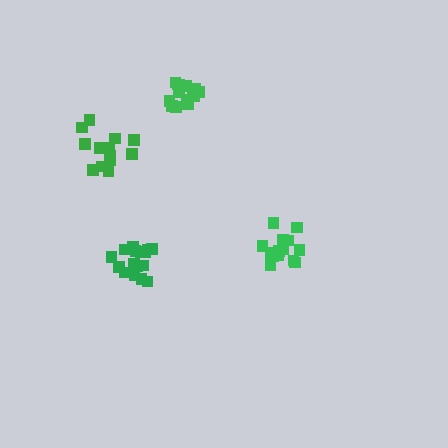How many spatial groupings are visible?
There are 4 spatial groupings.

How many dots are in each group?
Group 1: 14 dots, Group 2: 15 dots, Group 3: 15 dots, Group 4: 16 dots (60 total).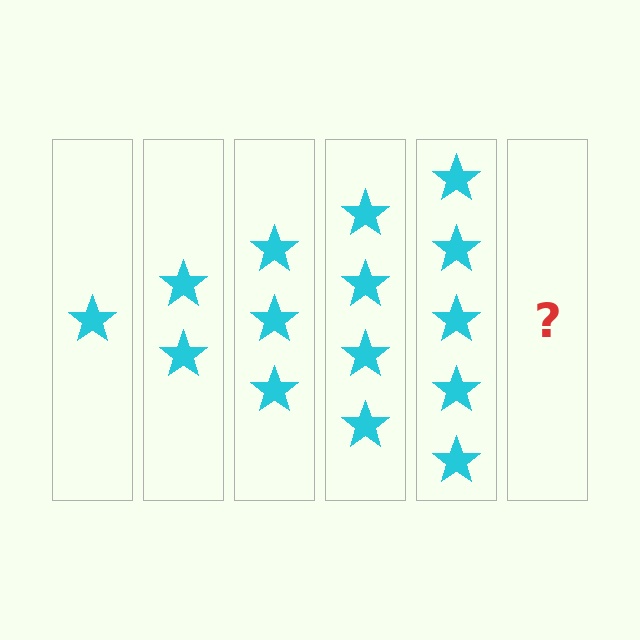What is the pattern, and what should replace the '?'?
The pattern is that each step adds one more star. The '?' should be 6 stars.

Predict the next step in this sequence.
The next step is 6 stars.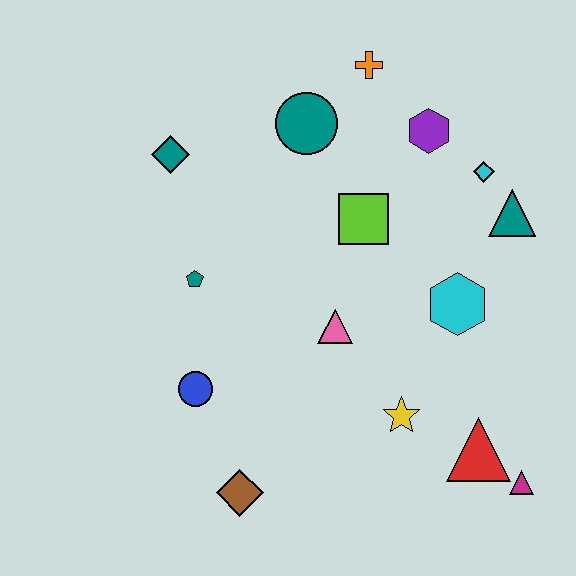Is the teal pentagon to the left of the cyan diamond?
Yes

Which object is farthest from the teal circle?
The magenta triangle is farthest from the teal circle.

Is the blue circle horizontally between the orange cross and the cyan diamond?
No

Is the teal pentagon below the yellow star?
No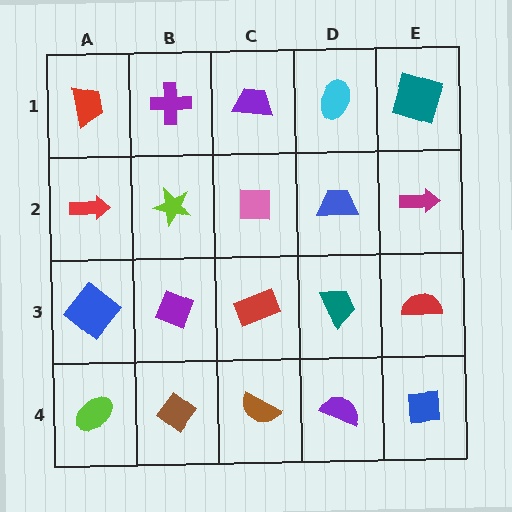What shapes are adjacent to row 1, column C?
A pink square (row 2, column C), a purple cross (row 1, column B), a cyan ellipse (row 1, column D).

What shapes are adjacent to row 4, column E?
A red semicircle (row 3, column E), a purple semicircle (row 4, column D).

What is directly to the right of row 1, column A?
A purple cross.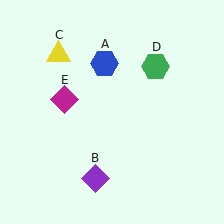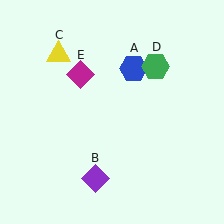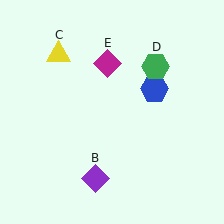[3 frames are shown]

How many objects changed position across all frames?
2 objects changed position: blue hexagon (object A), magenta diamond (object E).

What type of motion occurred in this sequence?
The blue hexagon (object A), magenta diamond (object E) rotated clockwise around the center of the scene.